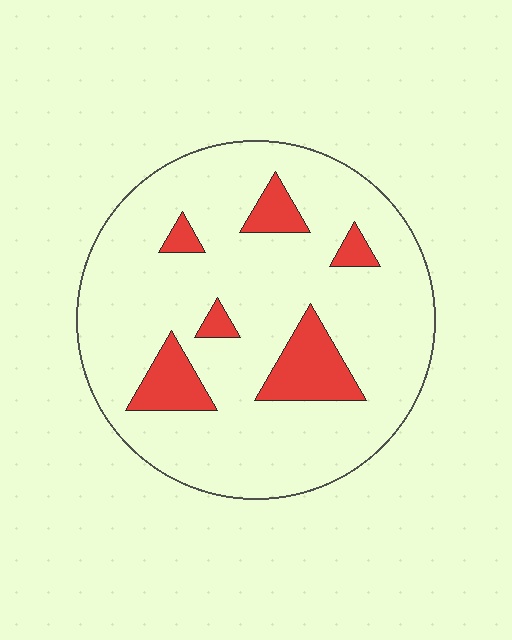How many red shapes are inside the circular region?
6.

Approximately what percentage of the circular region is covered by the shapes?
Approximately 15%.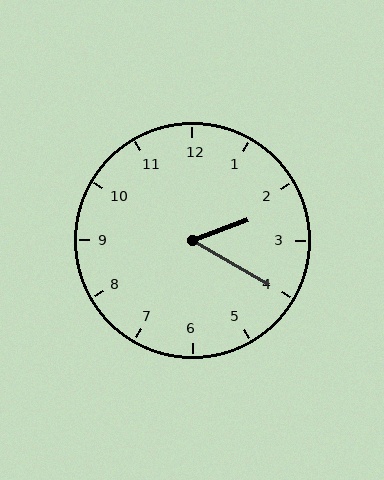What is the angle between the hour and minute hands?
Approximately 50 degrees.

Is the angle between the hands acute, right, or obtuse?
It is acute.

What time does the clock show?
2:20.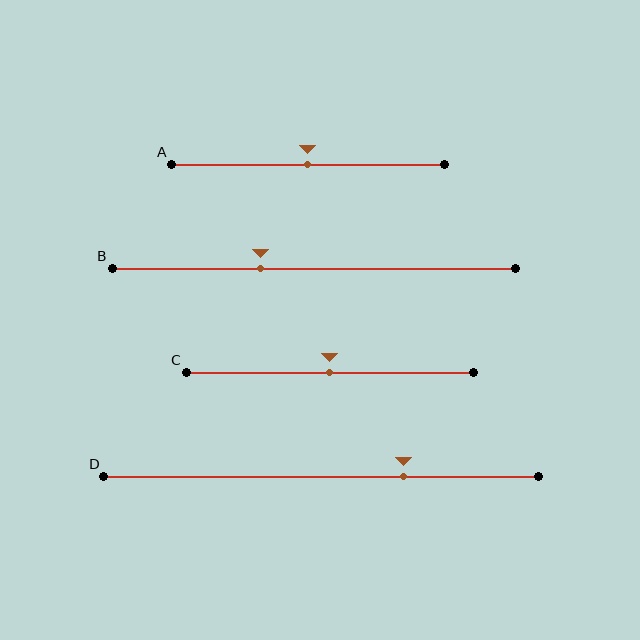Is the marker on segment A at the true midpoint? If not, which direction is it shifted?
Yes, the marker on segment A is at the true midpoint.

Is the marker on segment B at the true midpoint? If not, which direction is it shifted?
No, the marker on segment B is shifted to the left by about 13% of the segment length.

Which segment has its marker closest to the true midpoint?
Segment A has its marker closest to the true midpoint.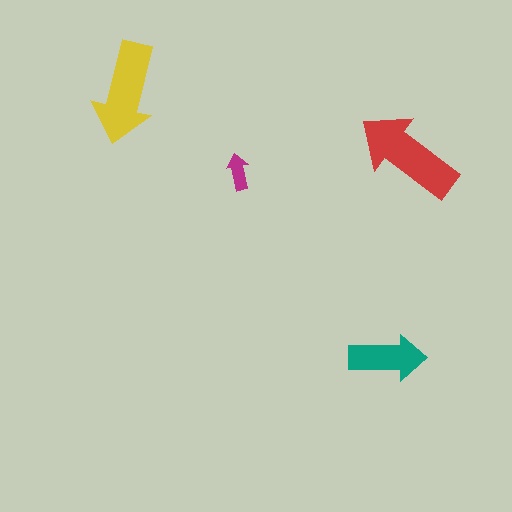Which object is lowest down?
The teal arrow is bottommost.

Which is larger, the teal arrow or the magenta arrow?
The teal one.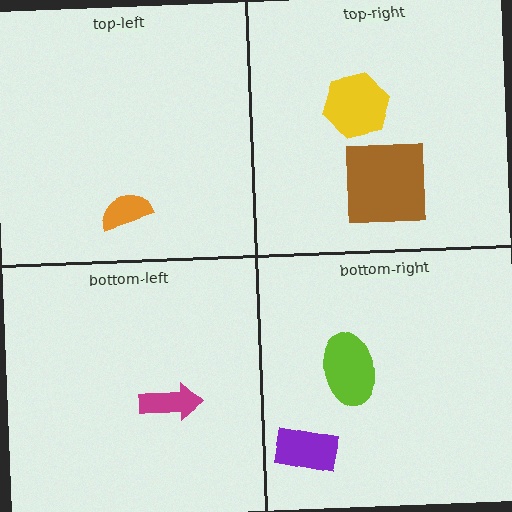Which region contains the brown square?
The top-right region.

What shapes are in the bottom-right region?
The lime ellipse, the purple rectangle.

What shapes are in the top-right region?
The brown square, the yellow hexagon.